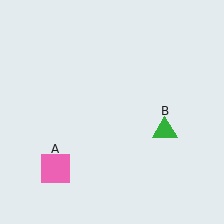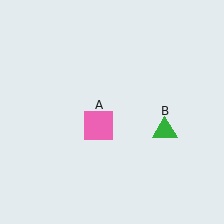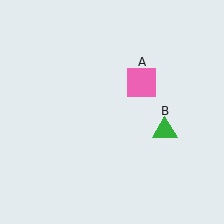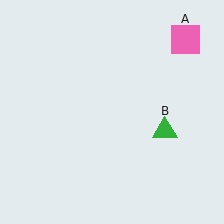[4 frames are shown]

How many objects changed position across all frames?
1 object changed position: pink square (object A).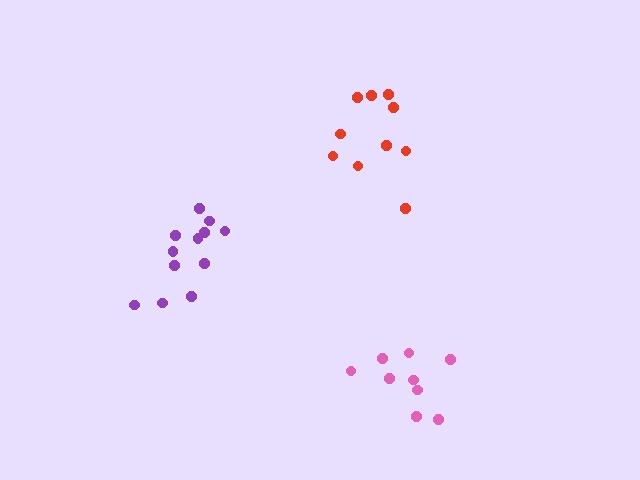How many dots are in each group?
Group 1: 10 dots, Group 2: 12 dots, Group 3: 9 dots (31 total).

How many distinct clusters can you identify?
There are 3 distinct clusters.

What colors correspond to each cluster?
The clusters are colored: red, purple, pink.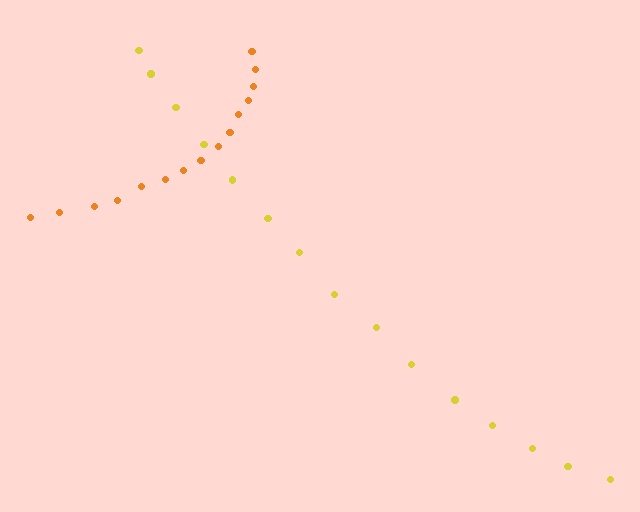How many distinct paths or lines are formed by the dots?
There are 2 distinct paths.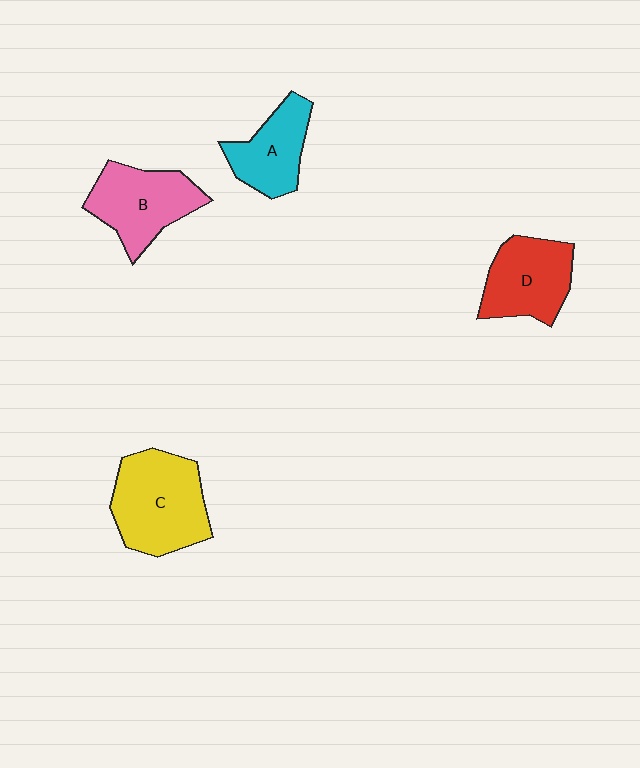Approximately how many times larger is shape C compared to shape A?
Approximately 1.6 times.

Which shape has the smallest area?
Shape A (cyan).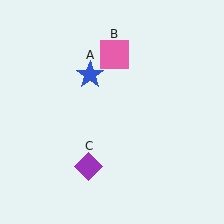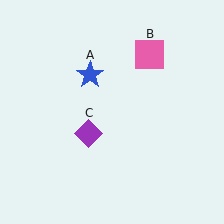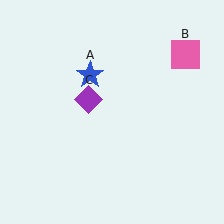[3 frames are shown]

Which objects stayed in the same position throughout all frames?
Blue star (object A) remained stationary.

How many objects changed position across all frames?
2 objects changed position: pink square (object B), purple diamond (object C).